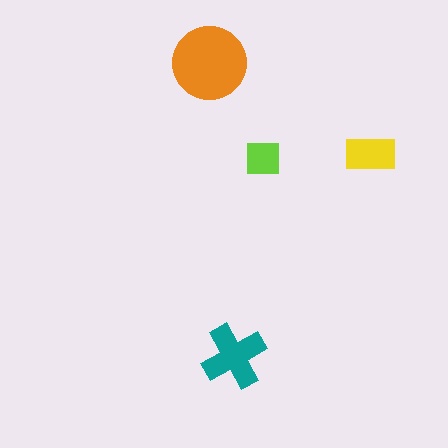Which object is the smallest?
The lime square.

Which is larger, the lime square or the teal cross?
The teal cross.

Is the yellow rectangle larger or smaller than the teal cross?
Smaller.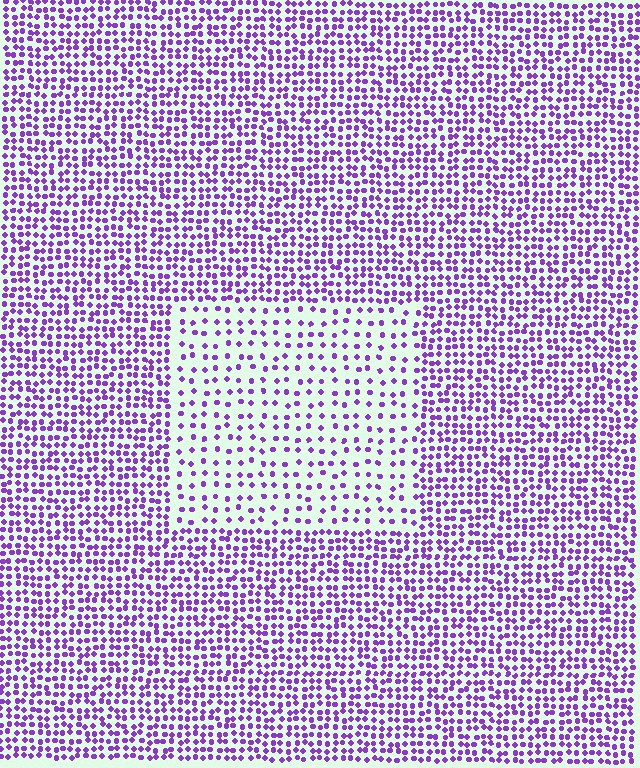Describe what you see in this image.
The image contains small purple elements arranged at two different densities. A rectangle-shaped region is visible where the elements are less densely packed than the surrounding area.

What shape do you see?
I see a rectangle.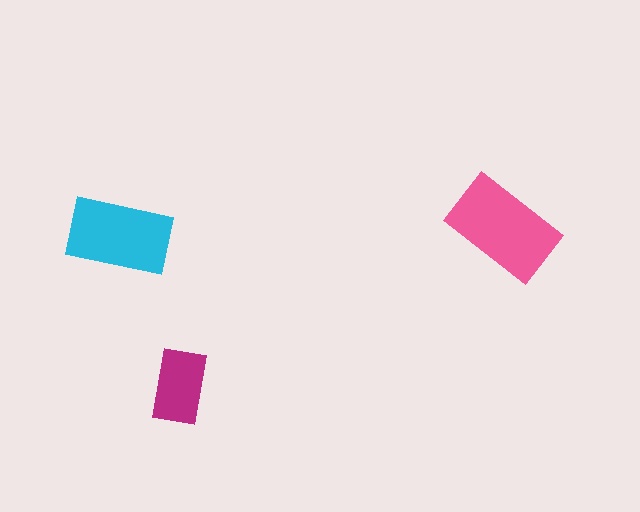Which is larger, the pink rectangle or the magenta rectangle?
The pink one.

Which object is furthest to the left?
The cyan rectangle is leftmost.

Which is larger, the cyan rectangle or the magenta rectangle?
The cyan one.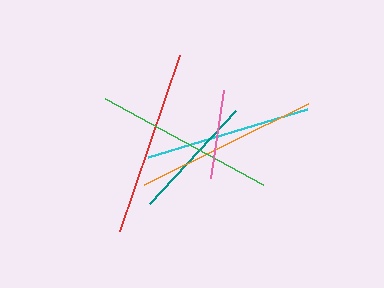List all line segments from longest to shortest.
From longest to shortest: red, orange, green, cyan, teal, pink.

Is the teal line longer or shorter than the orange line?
The orange line is longer than the teal line.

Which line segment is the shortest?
The pink line is the shortest at approximately 89 pixels.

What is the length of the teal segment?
The teal segment is approximately 127 pixels long.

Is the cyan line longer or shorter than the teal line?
The cyan line is longer than the teal line.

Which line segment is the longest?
The red line is the longest at approximately 186 pixels.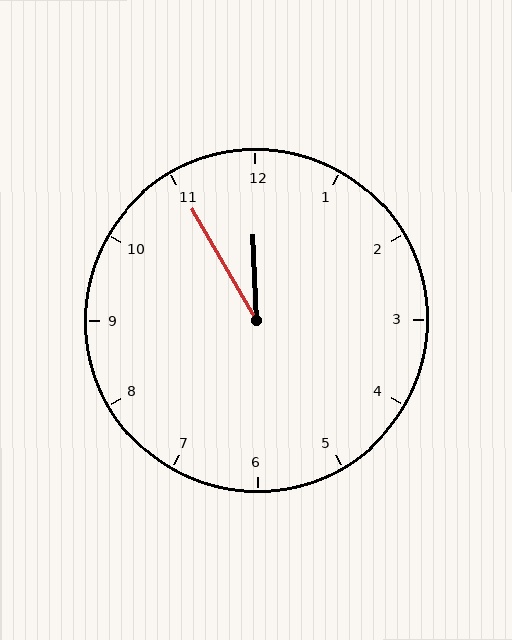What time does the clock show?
11:55.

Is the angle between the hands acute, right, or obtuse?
It is acute.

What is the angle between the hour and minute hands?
Approximately 28 degrees.